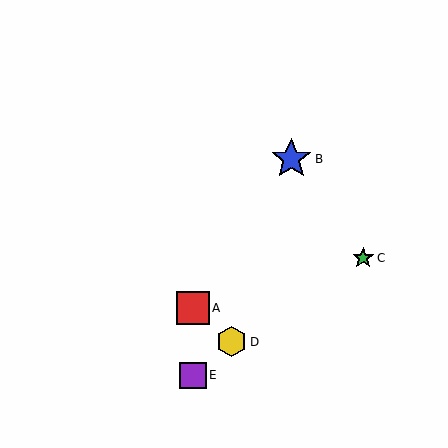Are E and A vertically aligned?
Yes, both are at x≈193.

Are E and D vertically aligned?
No, E is at x≈193 and D is at x≈232.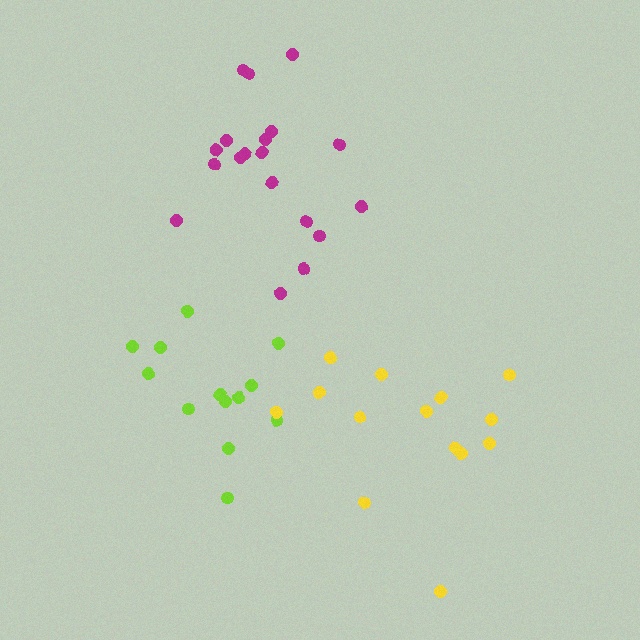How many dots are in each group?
Group 1: 13 dots, Group 2: 19 dots, Group 3: 14 dots (46 total).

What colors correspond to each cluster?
The clusters are colored: lime, magenta, yellow.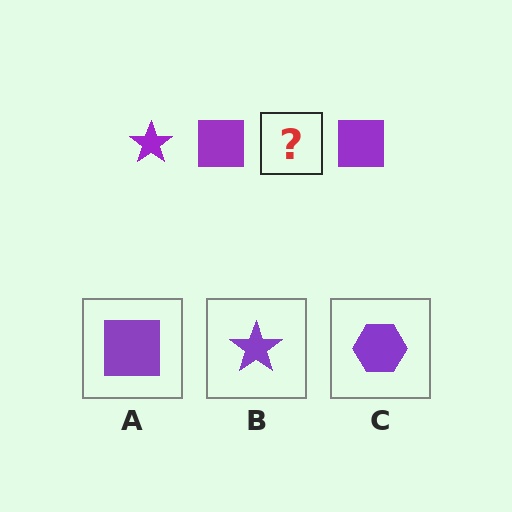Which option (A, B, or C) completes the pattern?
B.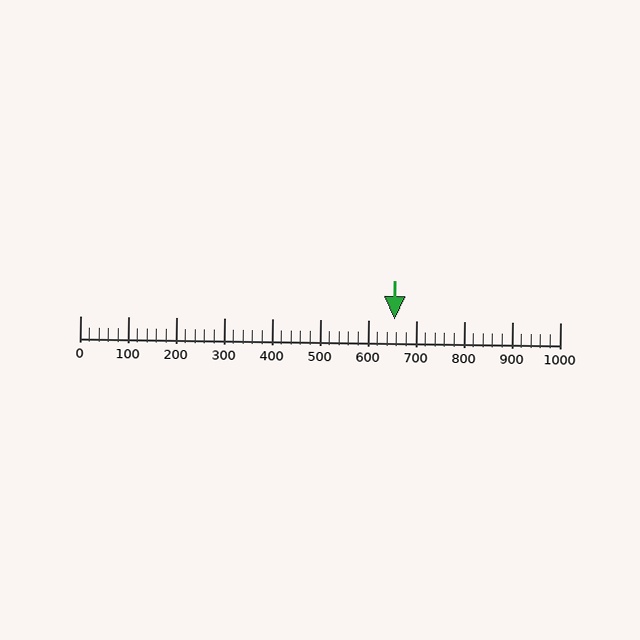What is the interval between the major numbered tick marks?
The major tick marks are spaced 100 units apart.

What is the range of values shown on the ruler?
The ruler shows values from 0 to 1000.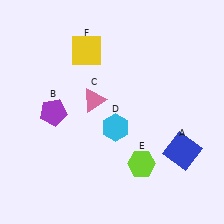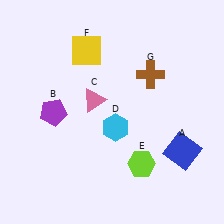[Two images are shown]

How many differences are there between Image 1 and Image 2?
There is 1 difference between the two images.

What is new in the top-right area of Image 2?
A brown cross (G) was added in the top-right area of Image 2.